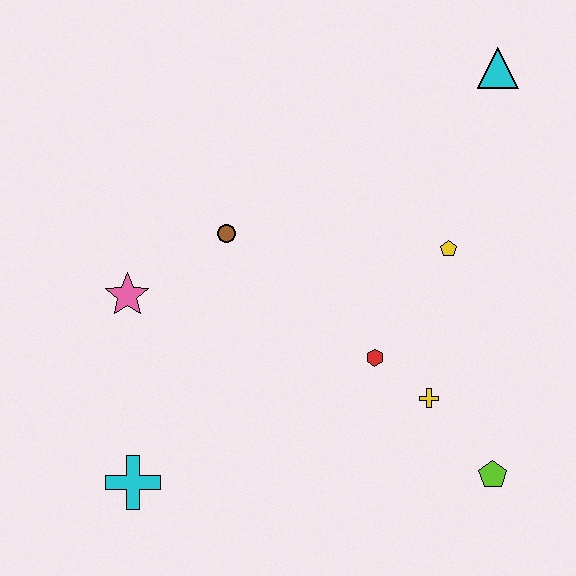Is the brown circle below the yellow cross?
No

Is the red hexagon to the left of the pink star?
No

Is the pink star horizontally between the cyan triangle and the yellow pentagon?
No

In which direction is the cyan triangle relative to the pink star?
The cyan triangle is to the right of the pink star.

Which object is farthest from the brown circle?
The lime pentagon is farthest from the brown circle.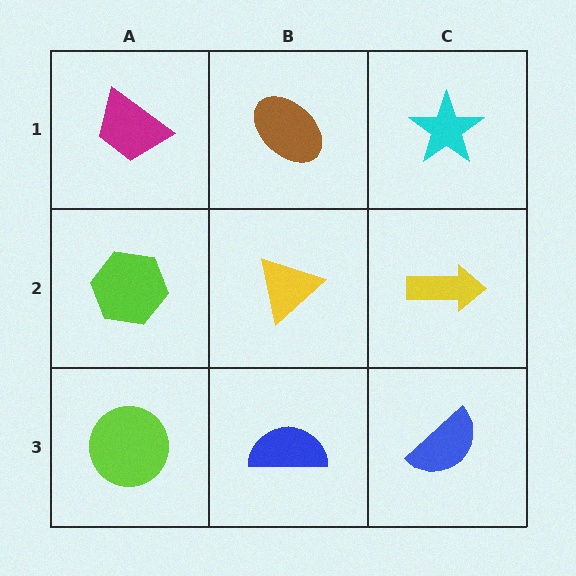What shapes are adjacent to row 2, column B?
A brown ellipse (row 1, column B), a blue semicircle (row 3, column B), a lime hexagon (row 2, column A), a yellow arrow (row 2, column C).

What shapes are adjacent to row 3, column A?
A lime hexagon (row 2, column A), a blue semicircle (row 3, column B).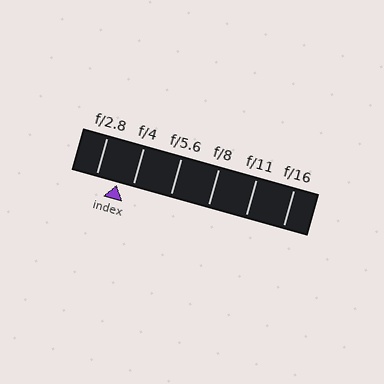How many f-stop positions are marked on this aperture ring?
There are 6 f-stop positions marked.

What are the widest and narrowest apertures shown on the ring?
The widest aperture shown is f/2.8 and the narrowest is f/16.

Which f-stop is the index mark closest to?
The index mark is closest to f/4.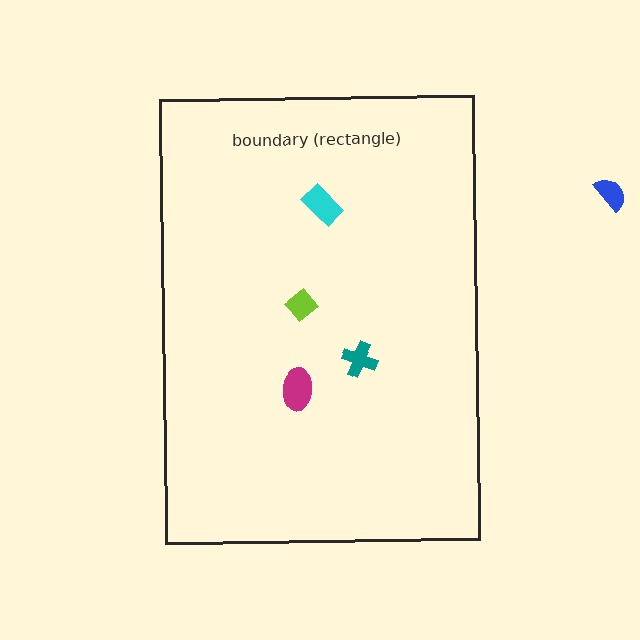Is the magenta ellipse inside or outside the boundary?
Inside.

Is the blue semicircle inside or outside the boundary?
Outside.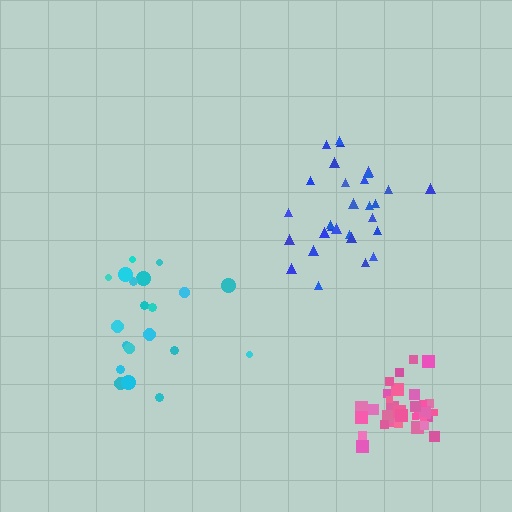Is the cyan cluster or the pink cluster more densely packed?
Pink.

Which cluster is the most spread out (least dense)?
Cyan.